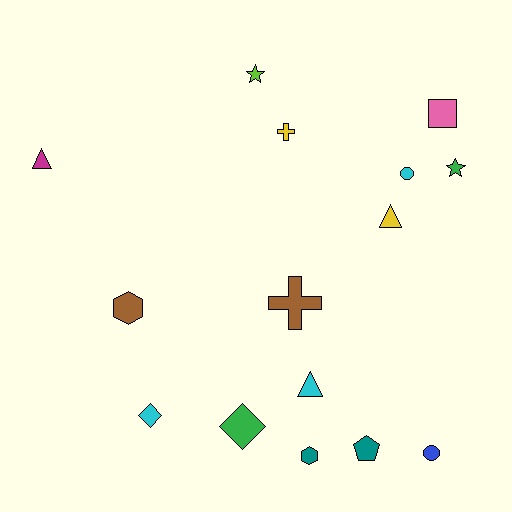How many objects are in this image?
There are 15 objects.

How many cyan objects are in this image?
There are 3 cyan objects.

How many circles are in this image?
There are 2 circles.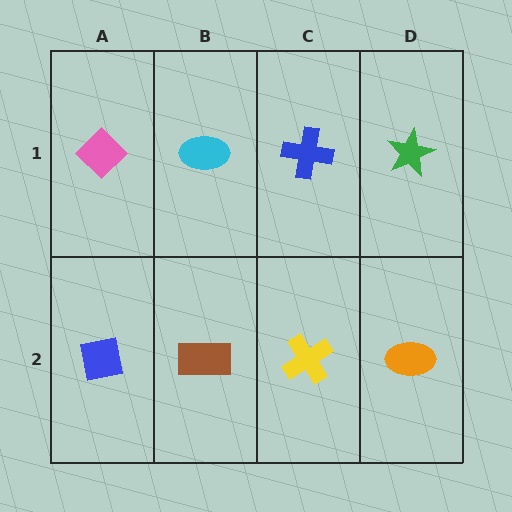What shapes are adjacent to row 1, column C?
A yellow cross (row 2, column C), a cyan ellipse (row 1, column B), a green star (row 1, column D).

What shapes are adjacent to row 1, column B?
A brown rectangle (row 2, column B), a pink diamond (row 1, column A), a blue cross (row 1, column C).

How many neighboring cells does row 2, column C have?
3.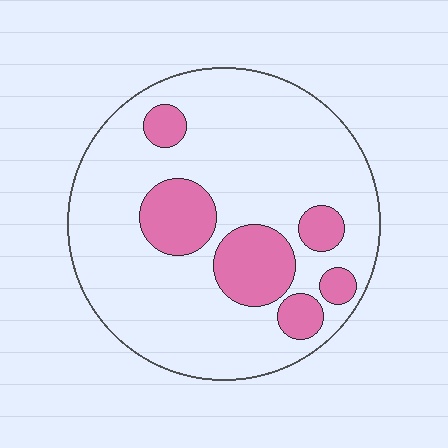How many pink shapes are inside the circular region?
6.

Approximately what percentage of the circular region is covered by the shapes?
Approximately 20%.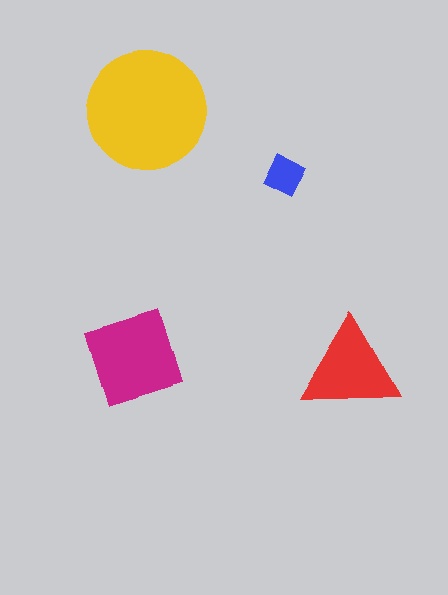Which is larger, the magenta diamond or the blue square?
The magenta diamond.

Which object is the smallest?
The blue square.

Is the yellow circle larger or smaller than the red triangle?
Larger.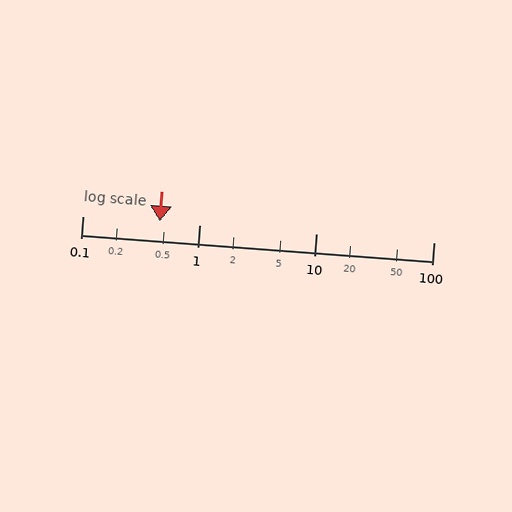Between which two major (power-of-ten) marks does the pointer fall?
The pointer is between 0.1 and 1.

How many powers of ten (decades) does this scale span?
The scale spans 3 decades, from 0.1 to 100.